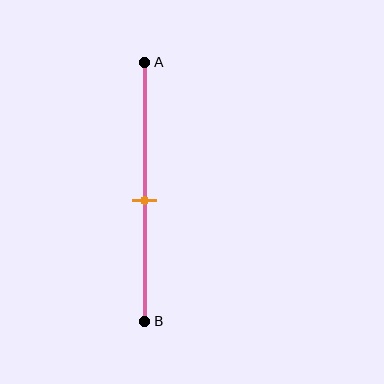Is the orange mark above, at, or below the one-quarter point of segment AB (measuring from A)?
The orange mark is below the one-quarter point of segment AB.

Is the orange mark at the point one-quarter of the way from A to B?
No, the mark is at about 55% from A, not at the 25% one-quarter point.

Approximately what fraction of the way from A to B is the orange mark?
The orange mark is approximately 55% of the way from A to B.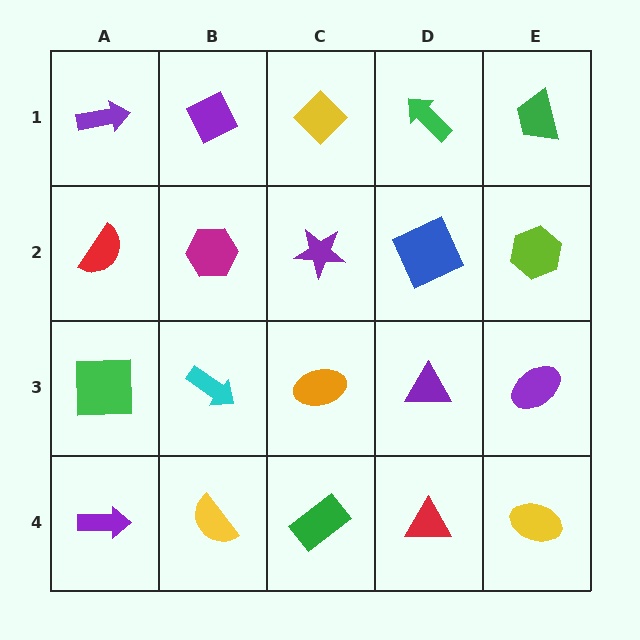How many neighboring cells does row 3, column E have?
3.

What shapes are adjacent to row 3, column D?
A blue square (row 2, column D), a red triangle (row 4, column D), an orange ellipse (row 3, column C), a purple ellipse (row 3, column E).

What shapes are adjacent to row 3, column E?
A lime hexagon (row 2, column E), a yellow ellipse (row 4, column E), a purple triangle (row 3, column D).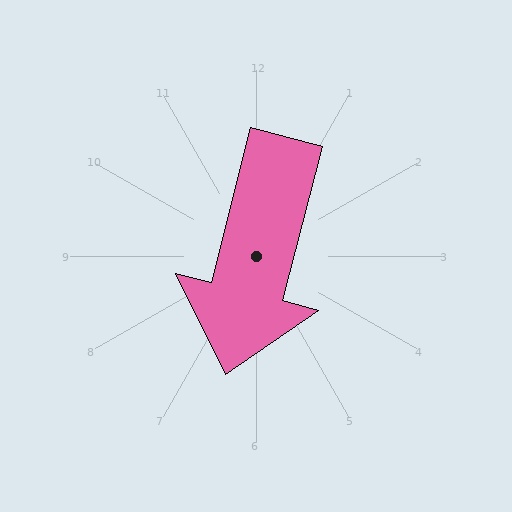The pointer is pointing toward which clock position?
Roughly 6 o'clock.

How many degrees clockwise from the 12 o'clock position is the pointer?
Approximately 194 degrees.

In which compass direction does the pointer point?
South.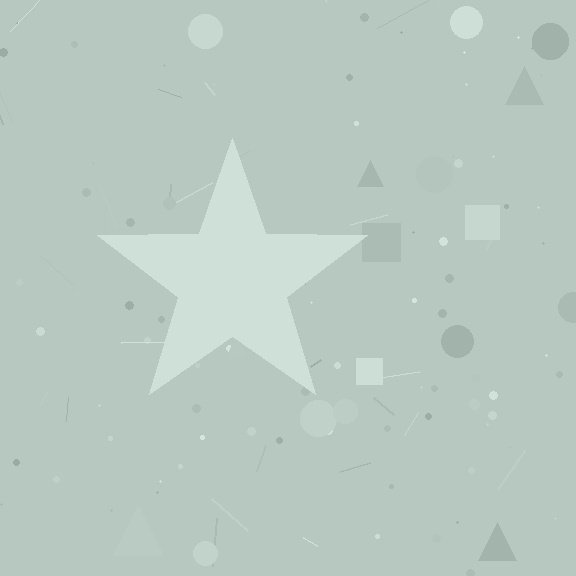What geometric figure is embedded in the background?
A star is embedded in the background.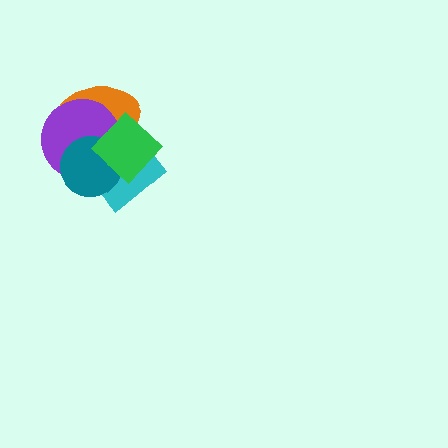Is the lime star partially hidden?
Yes, it is partially covered by another shape.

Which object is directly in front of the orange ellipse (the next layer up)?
The purple circle is directly in front of the orange ellipse.